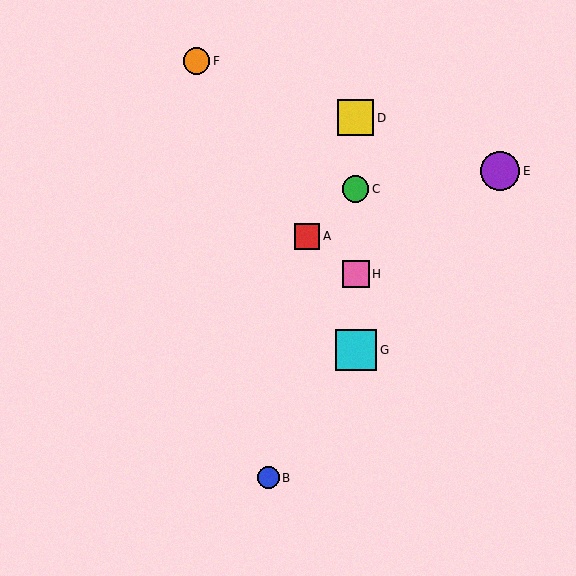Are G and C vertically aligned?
Yes, both are at x≈356.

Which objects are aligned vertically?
Objects C, D, G, H are aligned vertically.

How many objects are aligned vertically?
4 objects (C, D, G, H) are aligned vertically.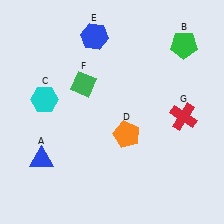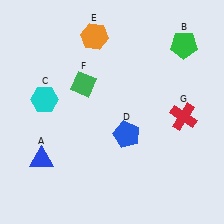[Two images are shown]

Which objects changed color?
D changed from orange to blue. E changed from blue to orange.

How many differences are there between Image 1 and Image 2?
There are 2 differences between the two images.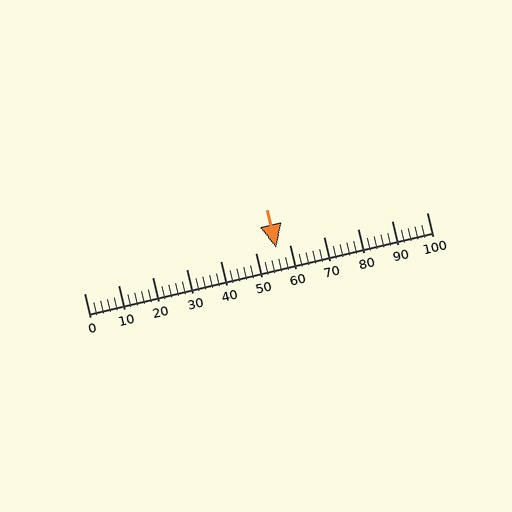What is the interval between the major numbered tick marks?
The major tick marks are spaced 10 units apart.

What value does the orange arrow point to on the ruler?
The orange arrow points to approximately 56.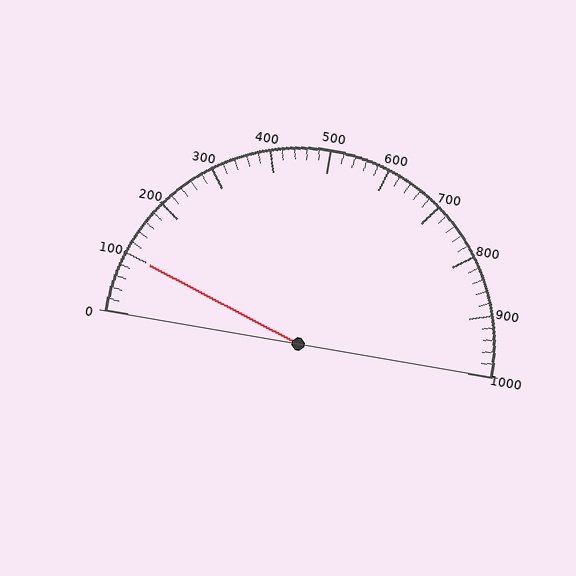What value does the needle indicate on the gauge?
The needle indicates approximately 100.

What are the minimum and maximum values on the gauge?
The gauge ranges from 0 to 1000.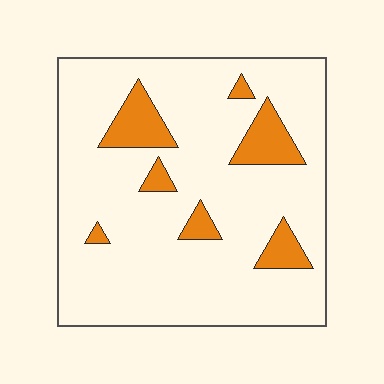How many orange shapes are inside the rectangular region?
7.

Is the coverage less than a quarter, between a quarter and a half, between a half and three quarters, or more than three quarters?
Less than a quarter.